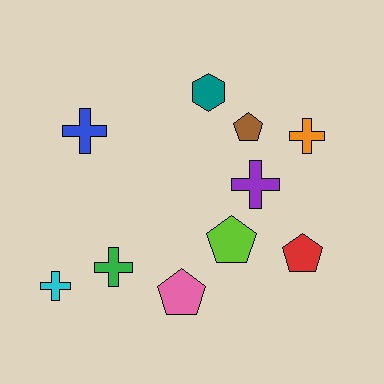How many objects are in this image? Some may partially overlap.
There are 10 objects.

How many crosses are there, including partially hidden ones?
There are 5 crosses.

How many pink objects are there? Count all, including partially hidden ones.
There is 1 pink object.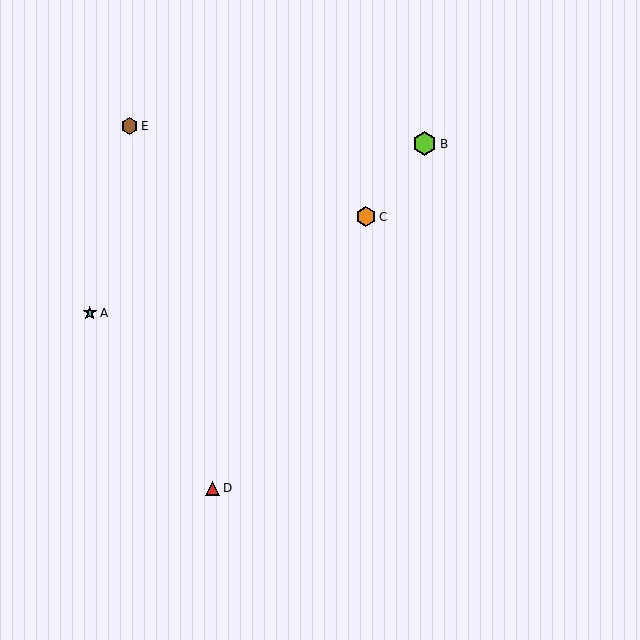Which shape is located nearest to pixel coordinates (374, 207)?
The orange hexagon (labeled C) at (366, 217) is nearest to that location.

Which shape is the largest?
The lime hexagon (labeled B) is the largest.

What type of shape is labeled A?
Shape A is a cyan star.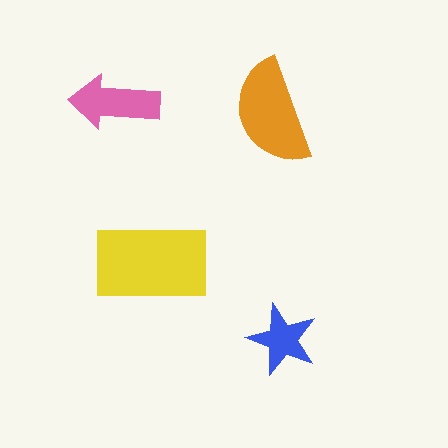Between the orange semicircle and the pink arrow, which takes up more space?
The orange semicircle.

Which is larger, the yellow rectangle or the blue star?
The yellow rectangle.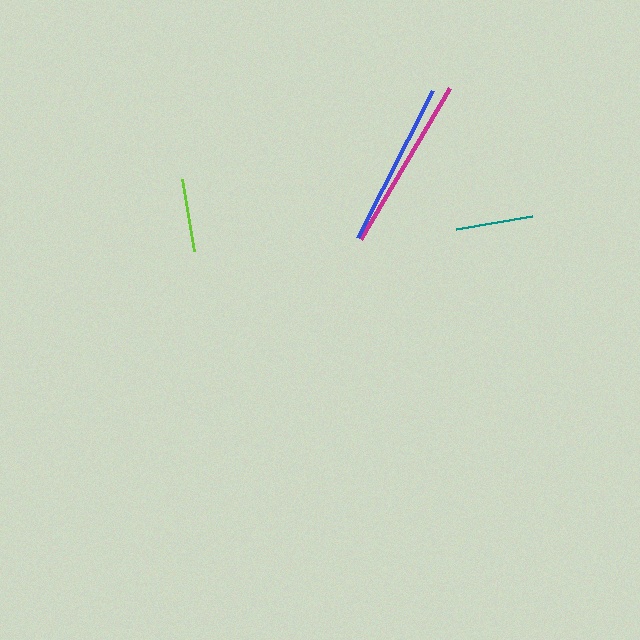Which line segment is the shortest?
The lime line is the shortest at approximately 72 pixels.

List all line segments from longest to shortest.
From longest to shortest: magenta, blue, teal, lime.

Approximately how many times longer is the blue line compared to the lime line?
The blue line is approximately 2.3 times the length of the lime line.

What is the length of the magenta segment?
The magenta segment is approximately 175 pixels long.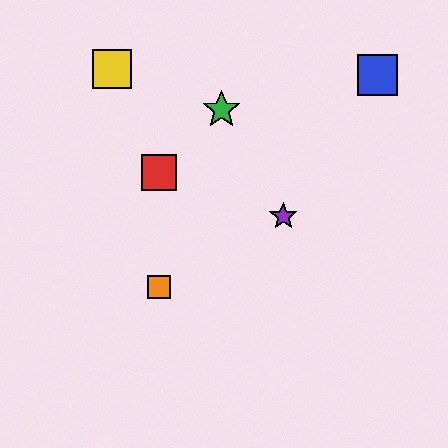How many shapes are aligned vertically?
2 shapes (the red square, the orange square) are aligned vertically.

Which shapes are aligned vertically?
The red square, the orange square are aligned vertically.